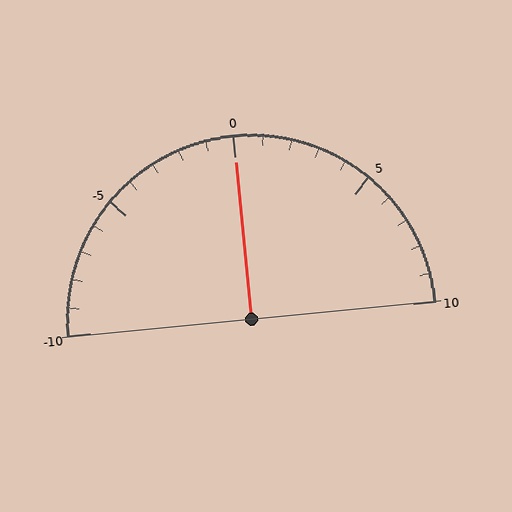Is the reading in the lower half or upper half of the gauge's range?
The reading is in the upper half of the range (-10 to 10).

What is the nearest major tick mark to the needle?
The nearest major tick mark is 0.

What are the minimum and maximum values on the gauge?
The gauge ranges from -10 to 10.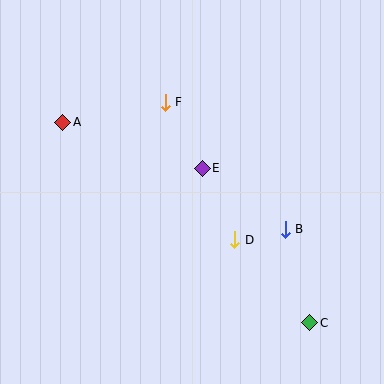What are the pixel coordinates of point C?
Point C is at (310, 323).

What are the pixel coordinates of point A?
Point A is at (63, 122).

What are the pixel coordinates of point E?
Point E is at (202, 168).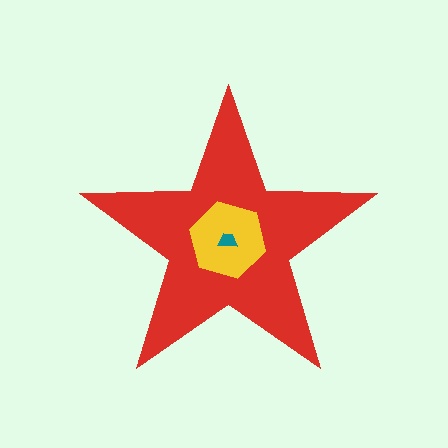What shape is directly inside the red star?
The yellow hexagon.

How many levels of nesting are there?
3.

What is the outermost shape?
The red star.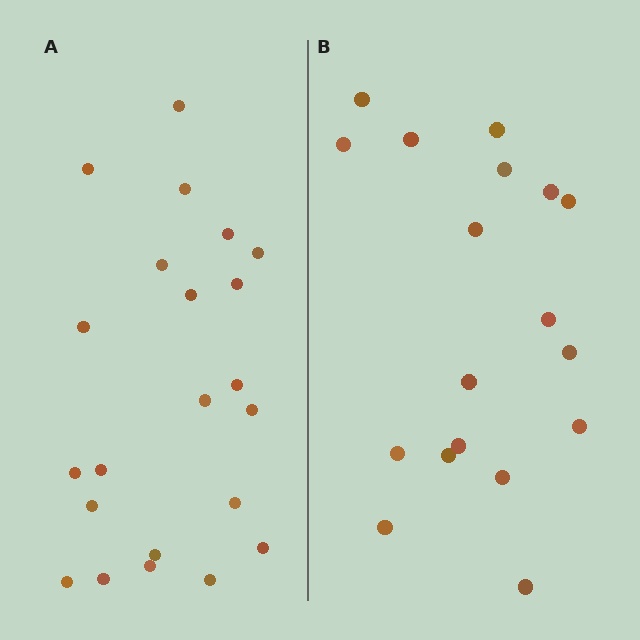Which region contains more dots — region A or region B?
Region A (the left region) has more dots.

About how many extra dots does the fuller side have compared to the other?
Region A has about 4 more dots than region B.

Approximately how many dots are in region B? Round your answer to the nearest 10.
About 20 dots. (The exact count is 18, which rounds to 20.)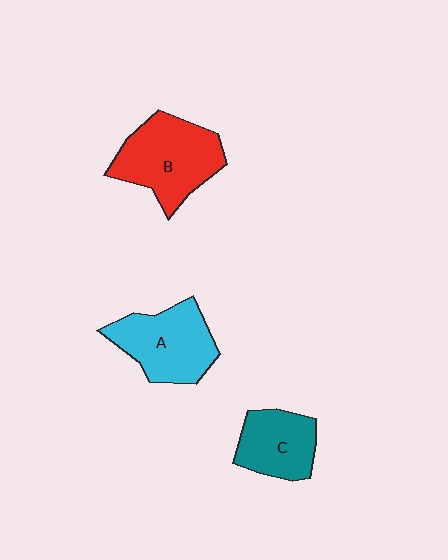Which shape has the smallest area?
Shape C (teal).